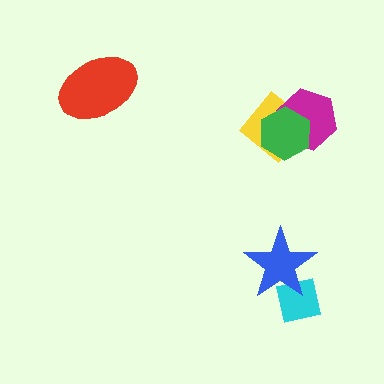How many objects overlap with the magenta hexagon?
2 objects overlap with the magenta hexagon.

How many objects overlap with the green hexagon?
2 objects overlap with the green hexagon.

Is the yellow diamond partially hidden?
Yes, it is partially covered by another shape.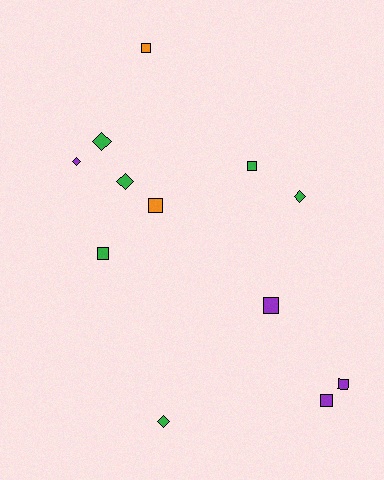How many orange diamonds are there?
There are no orange diamonds.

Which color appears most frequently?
Green, with 6 objects.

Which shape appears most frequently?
Square, with 7 objects.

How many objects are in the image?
There are 12 objects.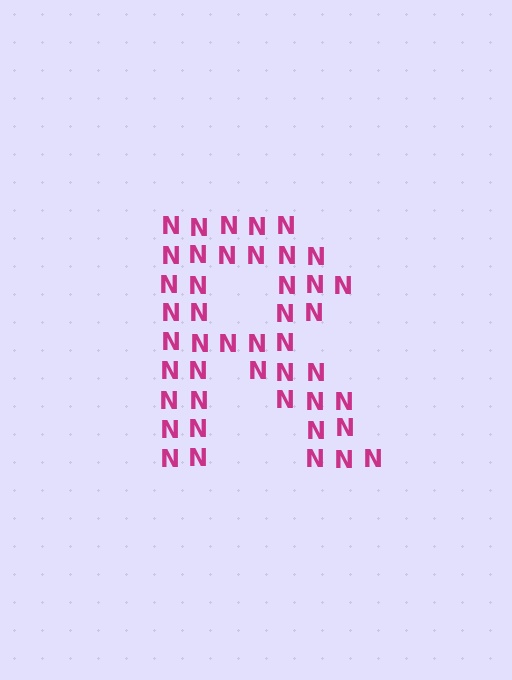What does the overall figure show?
The overall figure shows the letter R.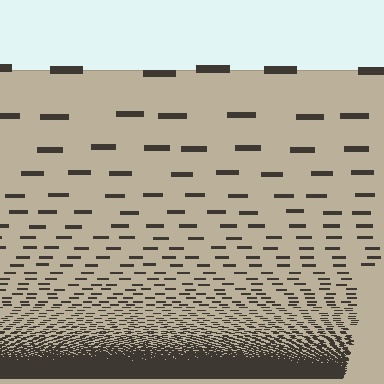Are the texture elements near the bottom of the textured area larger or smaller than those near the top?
Smaller. The gradient is inverted — elements near the bottom are smaller and denser.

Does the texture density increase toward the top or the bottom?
Density increases toward the bottom.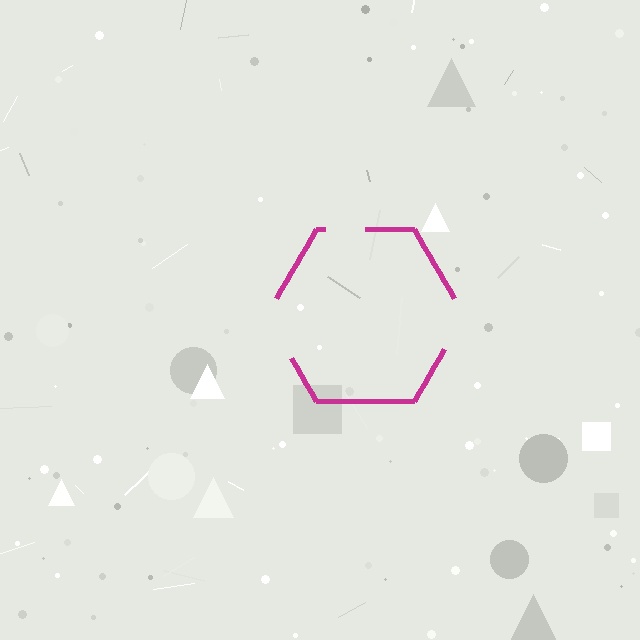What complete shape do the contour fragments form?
The contour fragments form a hexagon.